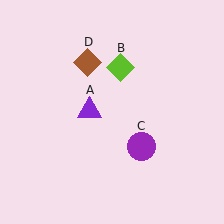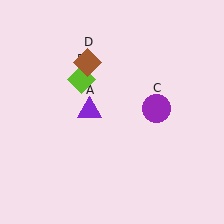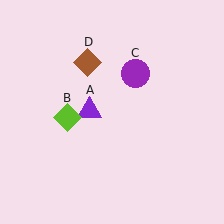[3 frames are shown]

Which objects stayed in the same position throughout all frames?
Purple triangle (object A) and brown diamond (object D) remained stationary.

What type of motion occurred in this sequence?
The lime diamond (object B), purple circle (object C) rotated counterclockwise around the center of the scene.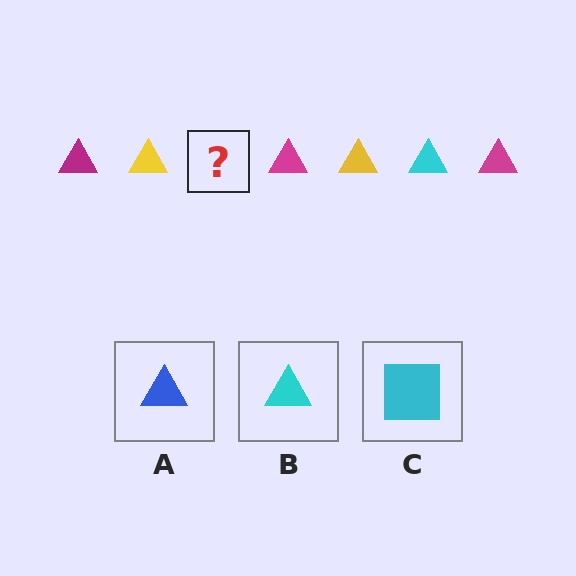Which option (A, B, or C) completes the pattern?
B.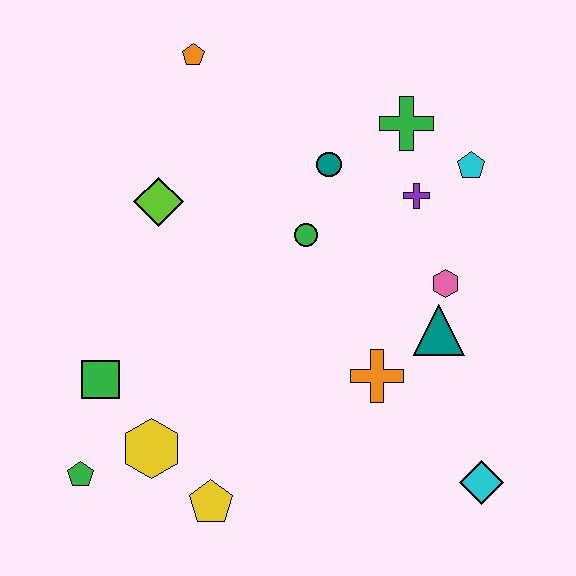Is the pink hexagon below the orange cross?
No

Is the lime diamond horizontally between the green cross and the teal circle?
No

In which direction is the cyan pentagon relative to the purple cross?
The cyan pentagon is to the right of the purple cross.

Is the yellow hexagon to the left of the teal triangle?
Yes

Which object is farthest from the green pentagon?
The cyan pentagon is farthest from the green pentagon.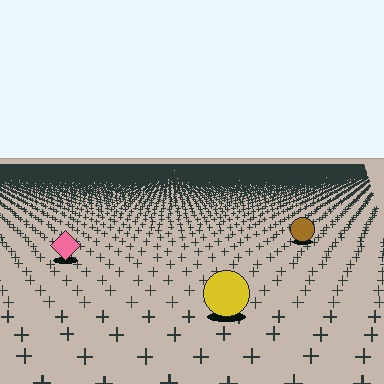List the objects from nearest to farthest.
From nearest to farthest: the yellow circle, the pink diamond, the brown circle.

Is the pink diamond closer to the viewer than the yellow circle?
No. The yellow circle is closer — you can tell from the texture gradient: the ground texture is coarser near it.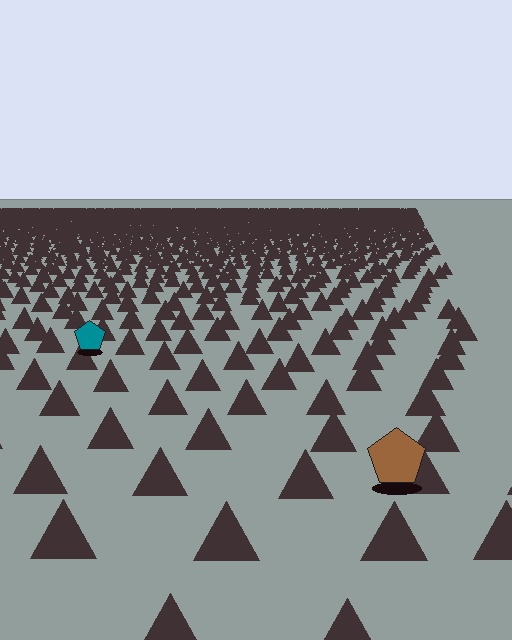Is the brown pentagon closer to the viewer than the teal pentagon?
Yes. The brown pentagon is closer — you can tell from the texture gradient: the ground texture is coarser near it.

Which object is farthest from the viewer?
The teal pentagon is farthest from the viewer. It appears smaller and the ground texture around it is denser.